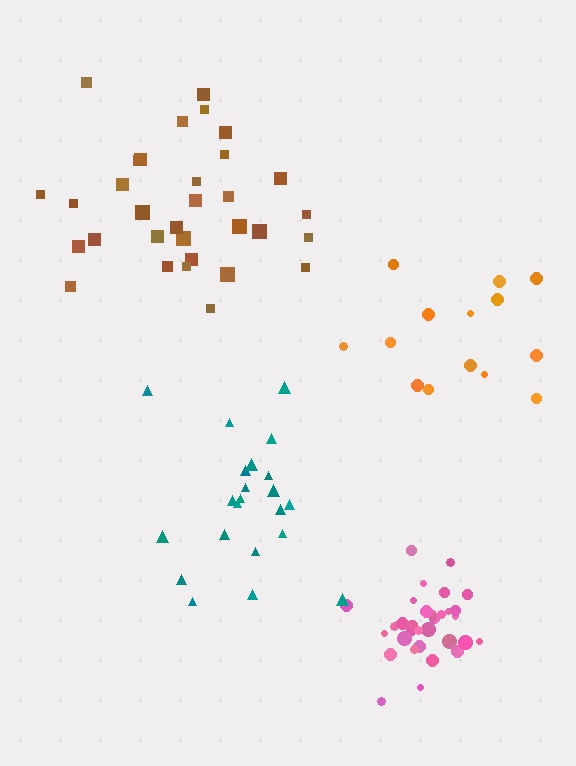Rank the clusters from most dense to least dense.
pink, brown, teal, orange.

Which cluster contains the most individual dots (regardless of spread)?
Pink (34).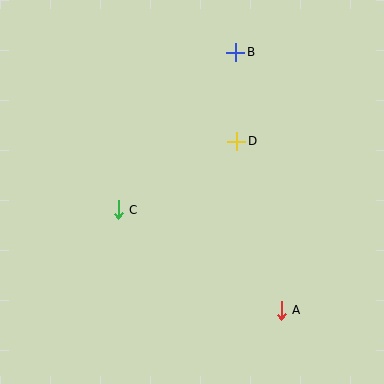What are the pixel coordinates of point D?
Point D is at (237, 141).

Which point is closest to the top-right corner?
Point B is closest to the top-right corner.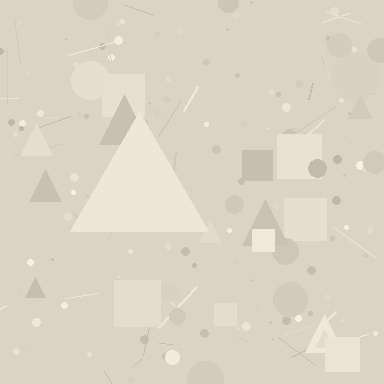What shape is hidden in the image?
A triangle is hidden in the image.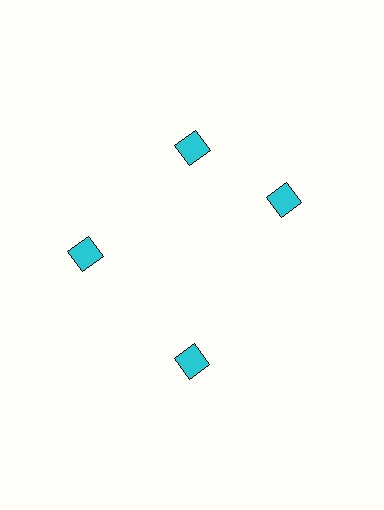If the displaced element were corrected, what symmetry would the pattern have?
It would have 4-fold rotational symmetry — the pattern would map onto itself every 90 degrees.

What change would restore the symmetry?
The symmetry would be restored by rotating it back into even spacing with its neighbors so that all 4 diamonds sit at equal angles and equal distance from the center.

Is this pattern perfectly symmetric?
No. The 4 cyan diamonds are arranged in a ring, but one element near the 3 o'clock position is rotated out of alignment along the ring, breaking the 4-fold rotational symmetry.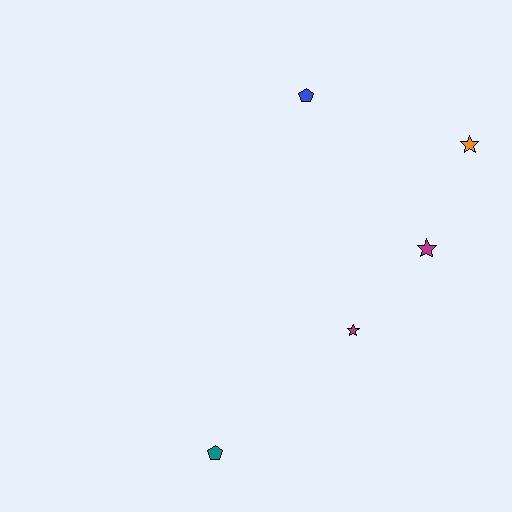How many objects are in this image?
There are 5 objects.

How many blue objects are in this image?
There is 1 blue object.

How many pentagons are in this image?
There are 2 pentagons.